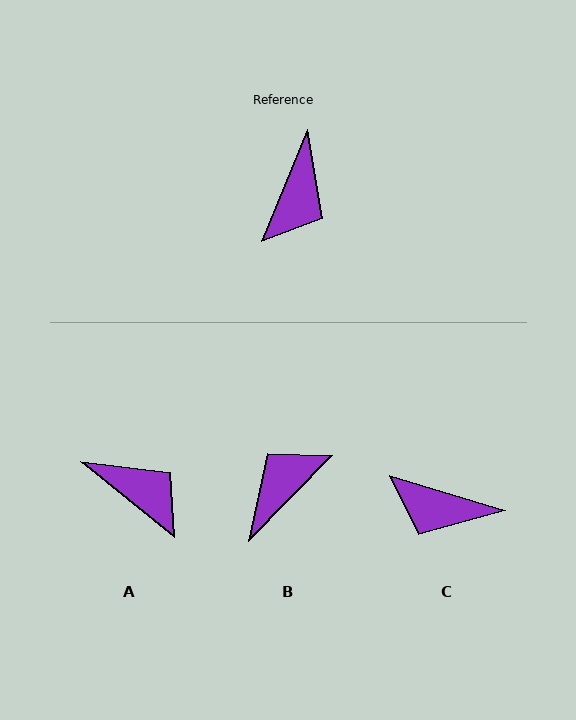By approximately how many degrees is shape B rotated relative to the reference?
Approximately 158 degrees counter-clockwise.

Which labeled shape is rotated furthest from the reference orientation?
B, about 158 degrees away.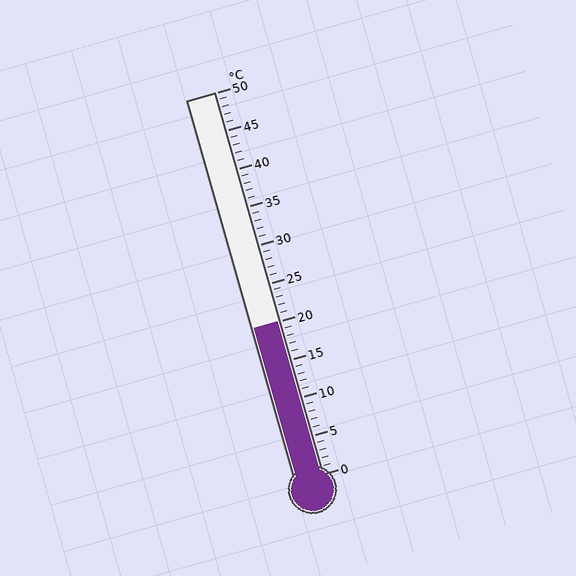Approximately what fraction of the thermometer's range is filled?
The thermometer is filled to approximately 40% of its range.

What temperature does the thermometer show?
The thermometer shows approximately 20°C.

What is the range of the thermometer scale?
The thermometer scale ranges from 0°C to 50°C.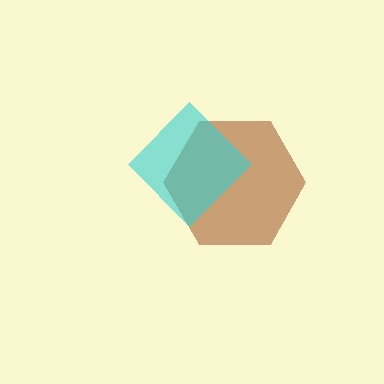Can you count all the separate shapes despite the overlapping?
Yes, there are 2 separate shapes.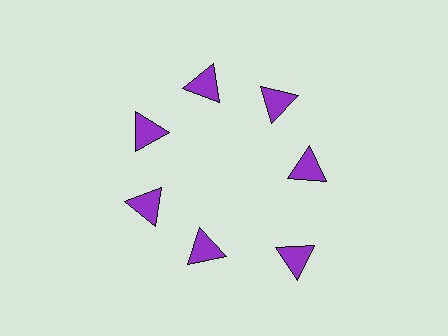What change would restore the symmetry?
The symmetry would be restored by moving it inward, back onto the ring so that all 7 triangles sit at equal angles and equal distance from the center.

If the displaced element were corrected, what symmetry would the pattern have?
It would have 7-fold rotational symmetry — the pattern would map onto itself every 51 degrees.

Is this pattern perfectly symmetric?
No. The 7 purple triangles are arranged in a ring, but one element near the 5 o'clock position is pushed outward from the center, breaking the 7-fold rotational symmetry.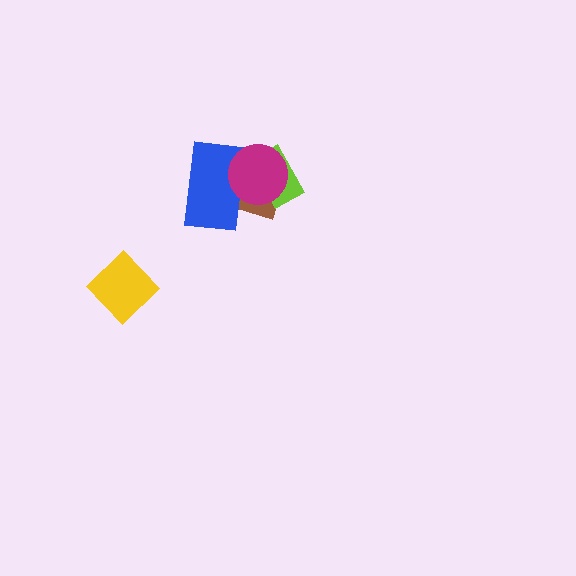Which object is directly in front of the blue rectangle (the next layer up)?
The lime rectangle is directly in front of the blue rectangle.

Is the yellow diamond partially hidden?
No, no other shape covers it.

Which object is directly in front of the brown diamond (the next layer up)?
The blue rectangle is directly in front of the brown diamond.